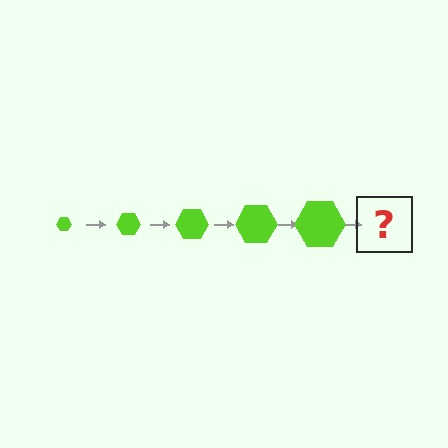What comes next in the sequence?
The next element should be a lime hexagon, larger than the previous one.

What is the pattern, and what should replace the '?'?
The pattern is that the hexagon gets progressively larger each step. The '?' should be a lime hexagon, larger than the previous one.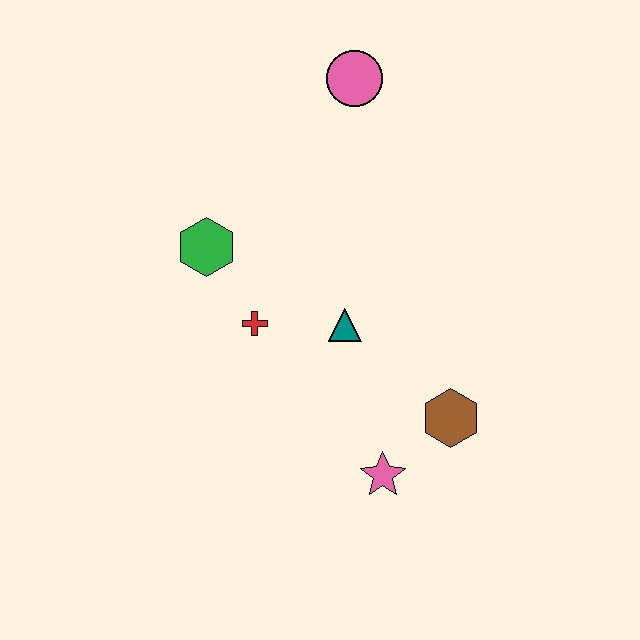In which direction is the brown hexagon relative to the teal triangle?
The brown hexagon is to the right of the teal triangle.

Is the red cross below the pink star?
No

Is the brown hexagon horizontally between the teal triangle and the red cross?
No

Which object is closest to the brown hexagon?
The pink star is closest to the brown hexagon.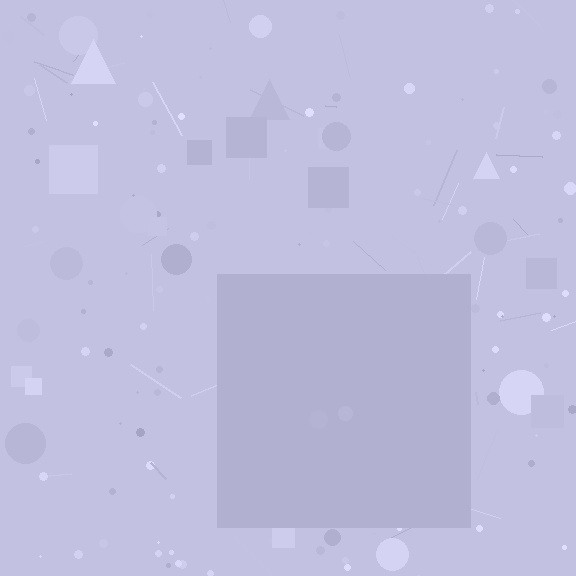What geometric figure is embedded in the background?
A square is embedded in the background.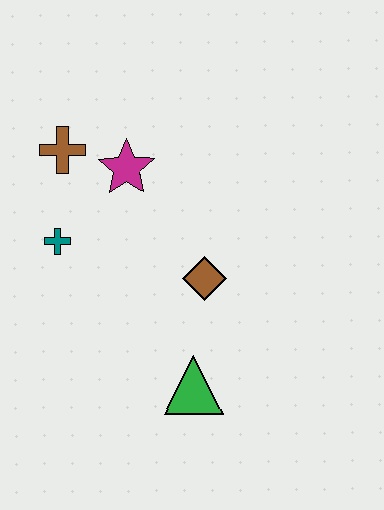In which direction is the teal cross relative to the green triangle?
The teal cross is above the green triangle.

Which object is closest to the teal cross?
The brown cross is closest to the teal cross.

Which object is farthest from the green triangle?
The brown cross is farthest from the green triangle.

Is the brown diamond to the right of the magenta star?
Yes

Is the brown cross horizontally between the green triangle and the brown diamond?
No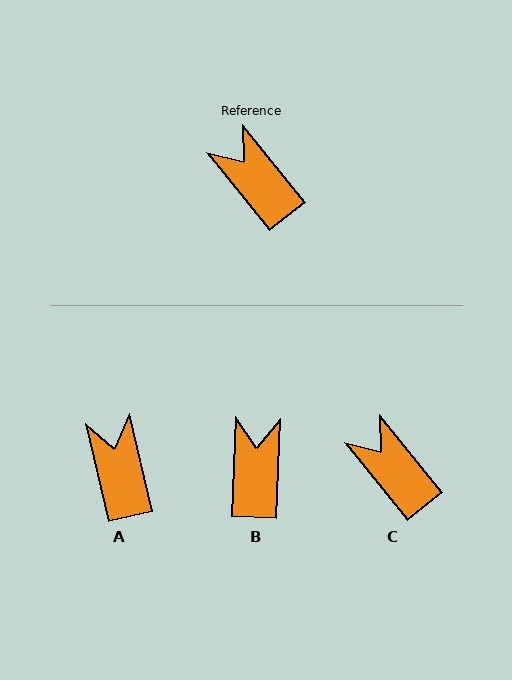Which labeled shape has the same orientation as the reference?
C.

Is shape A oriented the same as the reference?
No, it is off by about 26 degrees.